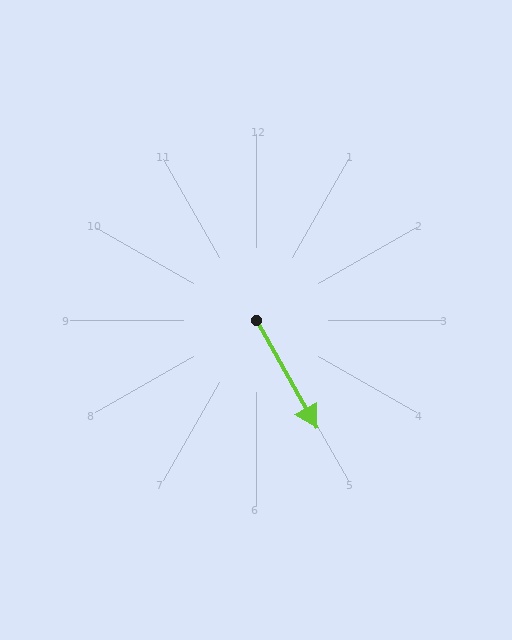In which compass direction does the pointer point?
Southeast.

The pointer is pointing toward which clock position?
Roughly 5 o'clock.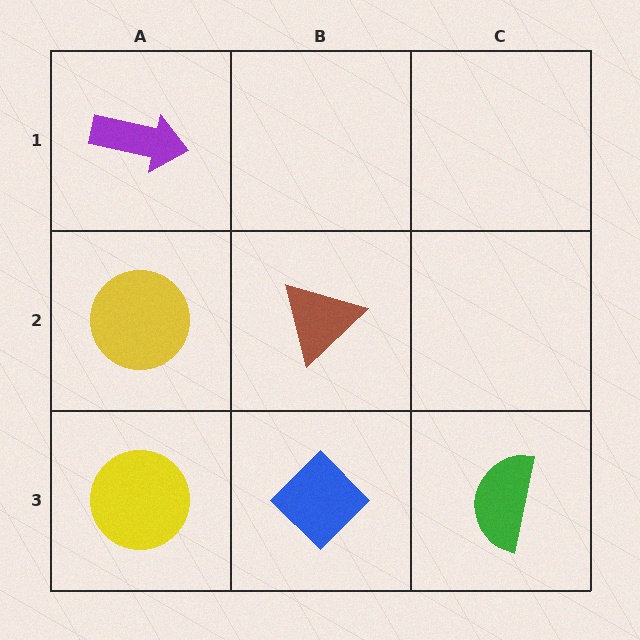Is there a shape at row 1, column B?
No, that cell is empty.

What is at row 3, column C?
A green semicircle.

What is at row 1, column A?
A purple arrow.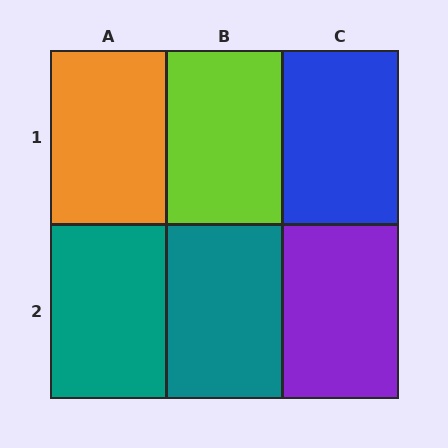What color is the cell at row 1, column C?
Blue.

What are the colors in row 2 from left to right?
Teal, teal, purple.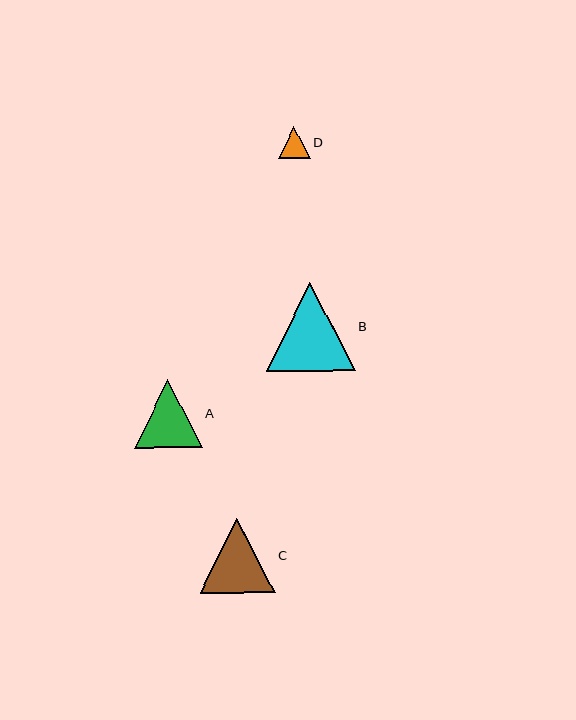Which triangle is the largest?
Triangle B is the largest with a size of approximately 89 pixels.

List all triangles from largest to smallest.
From largest to smallest: B, C, A, D.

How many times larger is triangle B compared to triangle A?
Triangle B is approximately 1.3 times the size of triangle A.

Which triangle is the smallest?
Triangle D is the smallest with a size of approximately 32 pixels.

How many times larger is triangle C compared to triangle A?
Triangle C is approximately 1.1 times the size of triangle A.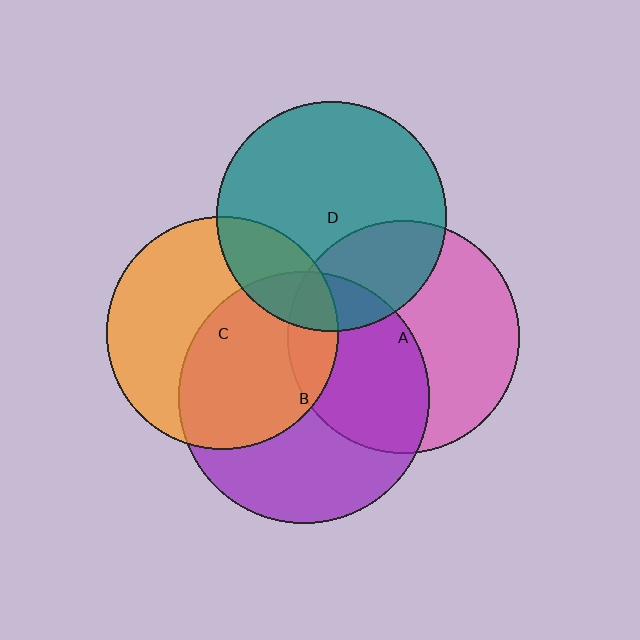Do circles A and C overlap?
Yes.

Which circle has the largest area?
Circle B (purple).